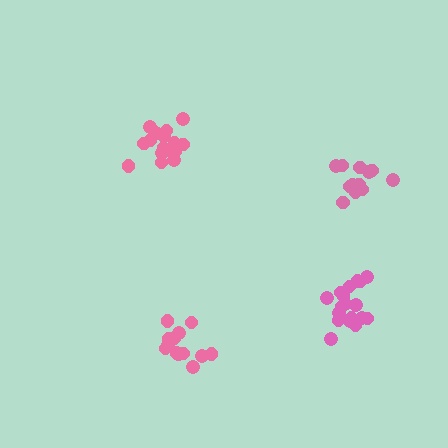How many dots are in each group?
Group 1: 16 dots, Group 2: 14 dots, Group 3: 13 dots, Group 4: 18 dots (61 total).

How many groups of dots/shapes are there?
There are 4 groups.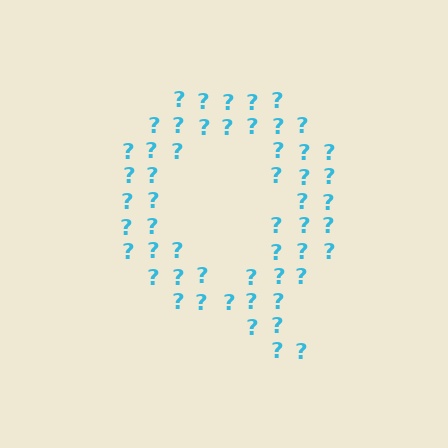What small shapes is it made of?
It is made of small question marks.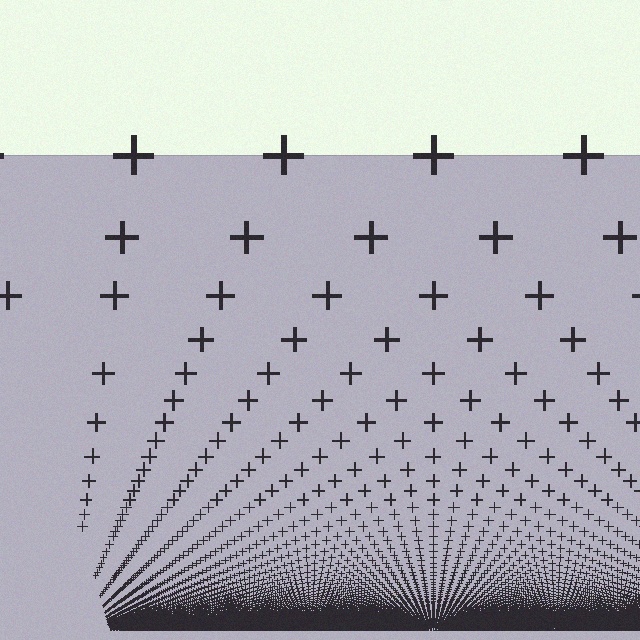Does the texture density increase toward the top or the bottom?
Density increases toward the bottom.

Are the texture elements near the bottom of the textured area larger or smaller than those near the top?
Smaller. The gradient is inverted — elements near the bottom are smaller and denser.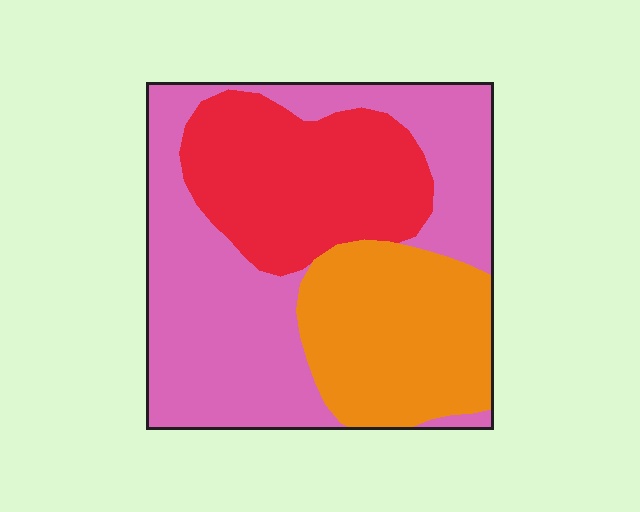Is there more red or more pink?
Pink.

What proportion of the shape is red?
Red covers 27% of the shape.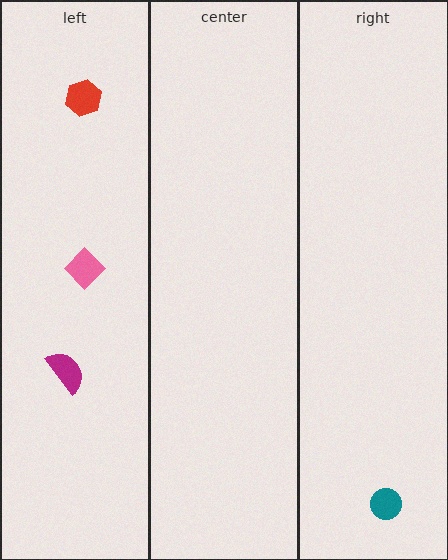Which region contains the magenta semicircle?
The left region.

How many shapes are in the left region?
3.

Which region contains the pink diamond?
The left region.